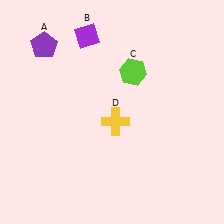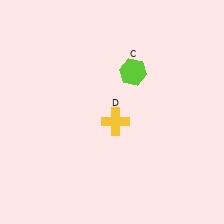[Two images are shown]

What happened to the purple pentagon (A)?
The purple pentagon (A) was removed in Image 2. It was in the top-left area of Image 1.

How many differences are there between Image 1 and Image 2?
There are 2 differences between the two images.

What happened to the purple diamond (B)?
The purple diamond (B) was removed in Image 2. It was in the top-left area of Image 1.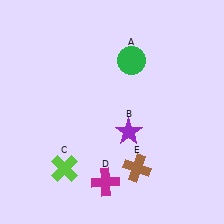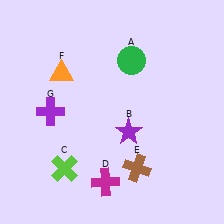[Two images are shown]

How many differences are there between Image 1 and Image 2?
There are 2 differences between the two images.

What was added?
An orange triangle (F), a purple cross (G) were added in Image 2.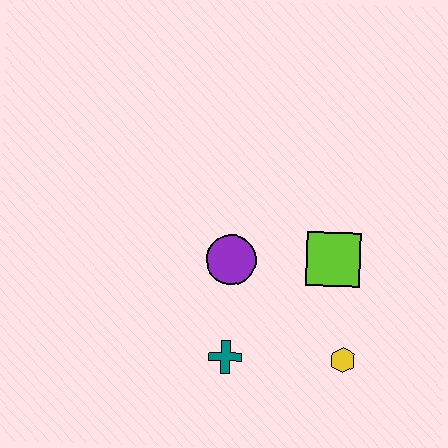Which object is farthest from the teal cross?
The lime square is farthest from the teal cross.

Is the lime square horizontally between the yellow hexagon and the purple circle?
Yes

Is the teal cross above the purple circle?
No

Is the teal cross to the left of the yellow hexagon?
Yes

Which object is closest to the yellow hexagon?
The lime square is closest to the yellow hexagon.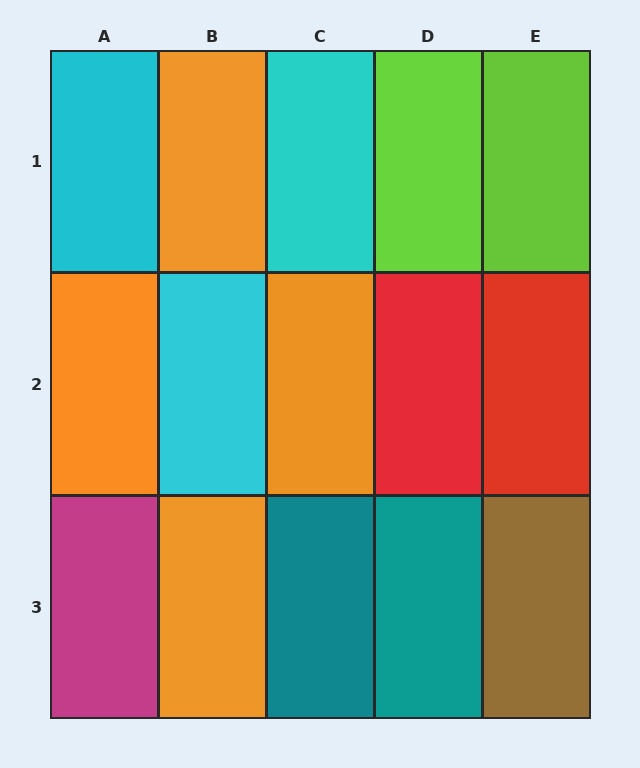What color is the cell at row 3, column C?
Teal.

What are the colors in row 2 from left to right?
Orange, cyan, orange, red, red.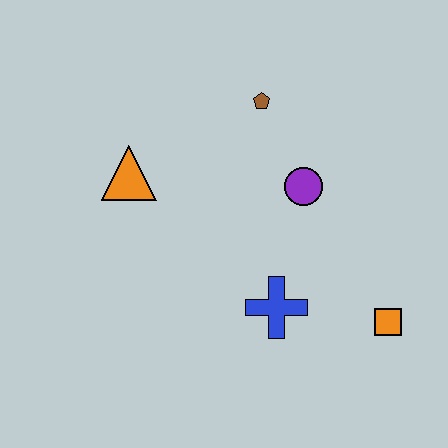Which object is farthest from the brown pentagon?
The orange square is farthest from the brown pentagon.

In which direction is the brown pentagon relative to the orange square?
The brown pentagon is above the orange square.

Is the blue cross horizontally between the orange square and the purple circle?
No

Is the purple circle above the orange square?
Yes